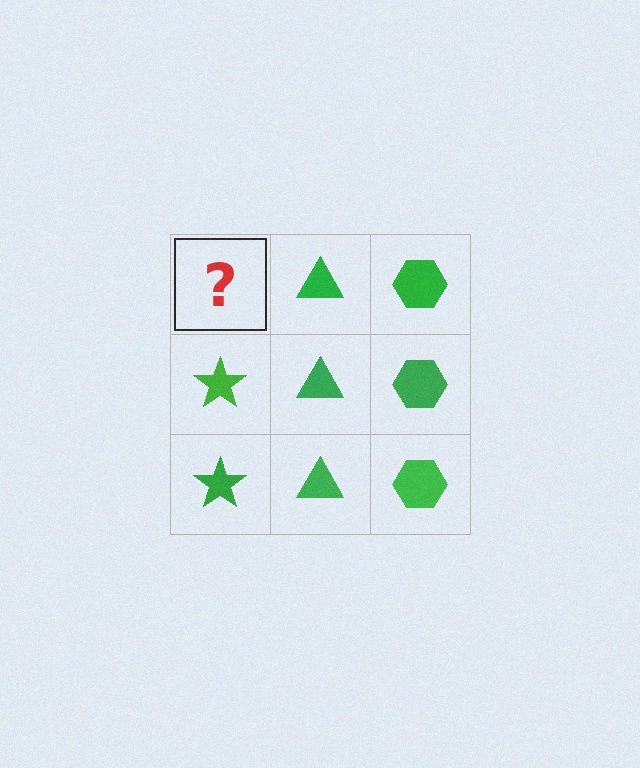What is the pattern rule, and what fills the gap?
The rule is that each column has a consistent shape. The gap should be filled with a green star.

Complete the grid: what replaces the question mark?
The question mark should be replaced with a green star.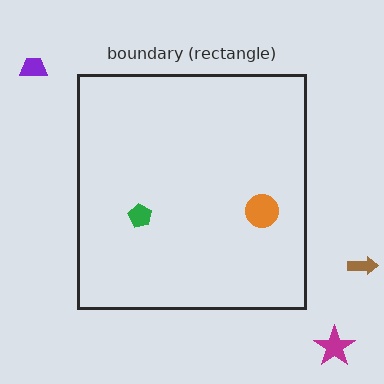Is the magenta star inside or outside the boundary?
Outside.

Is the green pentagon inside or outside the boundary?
Inside.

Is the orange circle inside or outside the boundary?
Inside.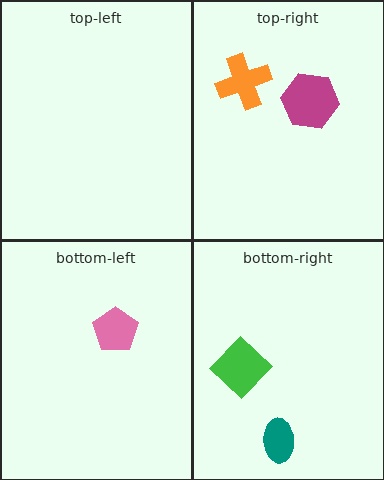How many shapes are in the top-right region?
2.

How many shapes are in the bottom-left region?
1.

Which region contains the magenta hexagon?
The top-right region.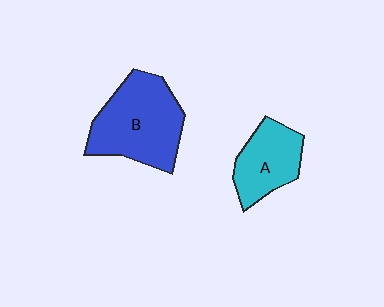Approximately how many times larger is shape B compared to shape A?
Approximately 1.6 times.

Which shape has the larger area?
Shape B (blue).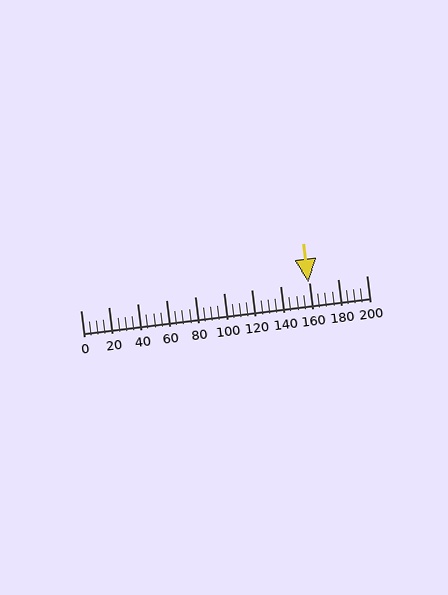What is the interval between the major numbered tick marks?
The major tick marks are spaced 20 units apart.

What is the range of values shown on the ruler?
The ruler shows values from 0 to 200.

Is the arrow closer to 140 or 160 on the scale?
The arrow is closer to 160.